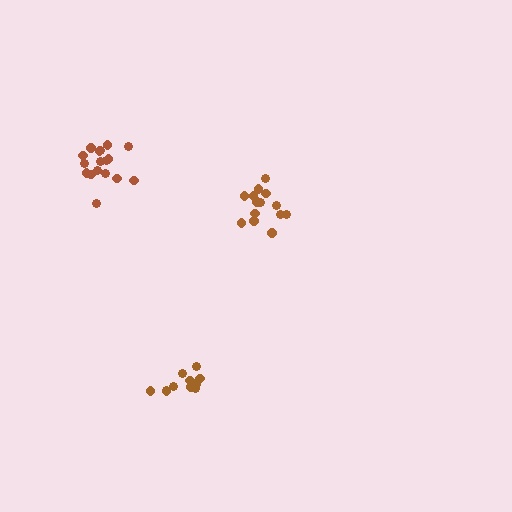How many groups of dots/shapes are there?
There are 3 groups.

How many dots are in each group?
Group 1: 14 dots, Group 2: 17 dots, Group 3: 12 dots (43 total).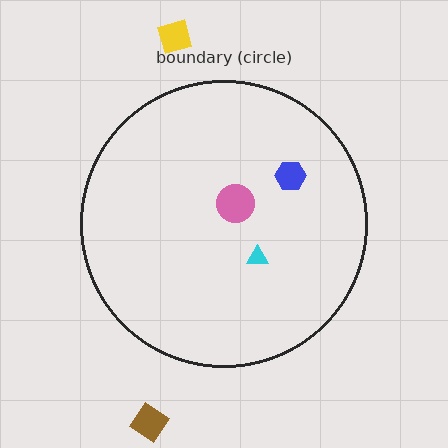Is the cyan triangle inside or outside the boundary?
Inside.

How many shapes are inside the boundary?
3 inside, 2 outside.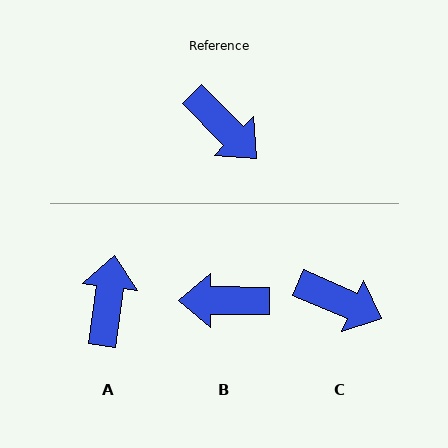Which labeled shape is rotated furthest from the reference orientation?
B, about 135 degrees away.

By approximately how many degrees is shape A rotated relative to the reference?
Approximately 127 degrees counter-clockwise.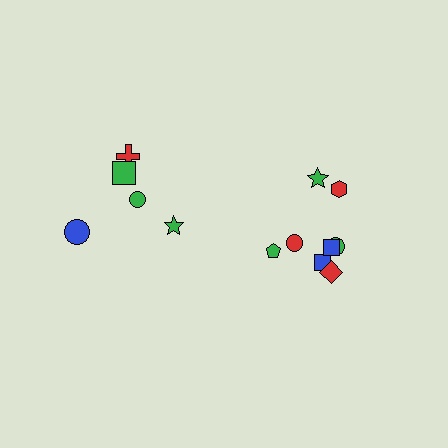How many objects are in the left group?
There are 5 objects.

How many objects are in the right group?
There are 8 objects.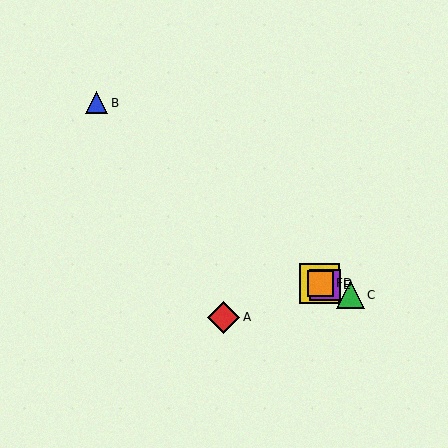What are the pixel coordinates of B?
Object B is at (97, 103).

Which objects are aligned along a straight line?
Objects C, D, E, F are aligned along a straight line.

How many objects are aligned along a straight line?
4 objects (C, D, E, F) are aligned along a straight line.